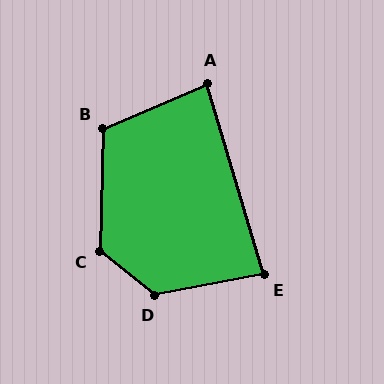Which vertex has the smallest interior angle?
A, at approximately 83 degrees.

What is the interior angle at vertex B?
Approximately 115 degrees (obtuse).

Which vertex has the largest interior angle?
D, at approximately 131 degrees.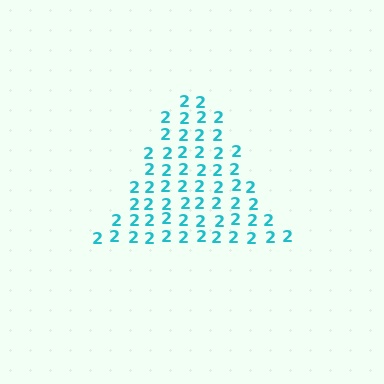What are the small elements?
The small elements are digit 2's.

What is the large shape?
The large shape is a triangle.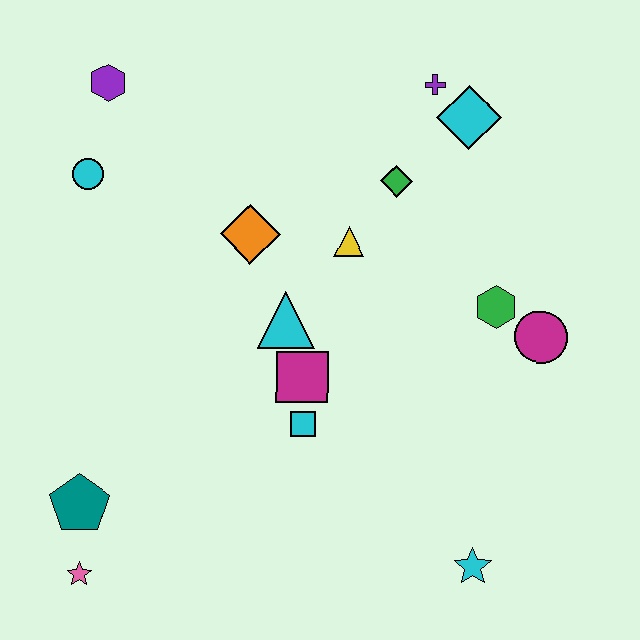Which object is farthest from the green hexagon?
The pink star is farthest from the green hexagon.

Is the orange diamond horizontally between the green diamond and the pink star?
Yes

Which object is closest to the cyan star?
The cyan square is closest to the cyan star.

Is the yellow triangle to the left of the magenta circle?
Yes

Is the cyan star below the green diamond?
Yes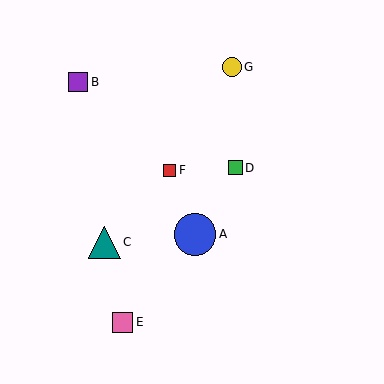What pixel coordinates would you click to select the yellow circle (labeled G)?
Click at (232, 67) to select the yellow circle G.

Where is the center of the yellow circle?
The center of the yellow circle is at (232, 67).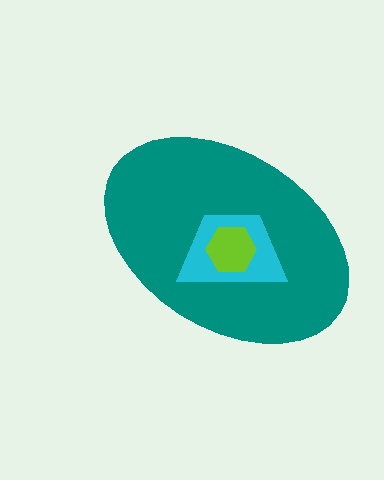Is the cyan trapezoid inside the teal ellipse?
Yes.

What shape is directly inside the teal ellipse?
The cyan trapezoid.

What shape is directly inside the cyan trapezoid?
The lime hexagon.